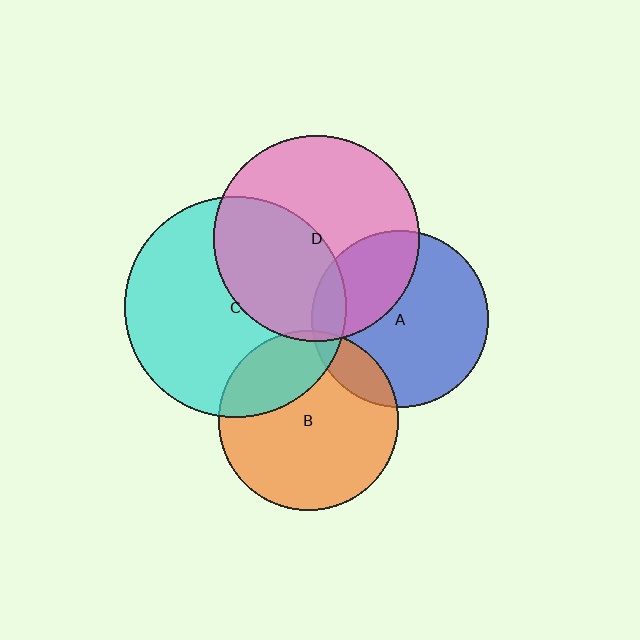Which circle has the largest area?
Circle C (cyan).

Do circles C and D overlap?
Yes.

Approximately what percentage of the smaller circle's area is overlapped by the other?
Approximately 40%.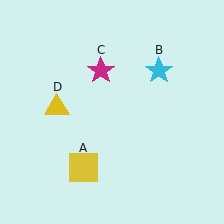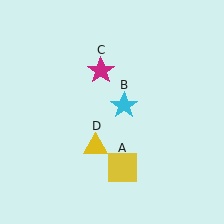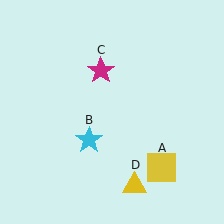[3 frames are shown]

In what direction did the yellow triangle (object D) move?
The yellow triangle (object D) moved down and to the right.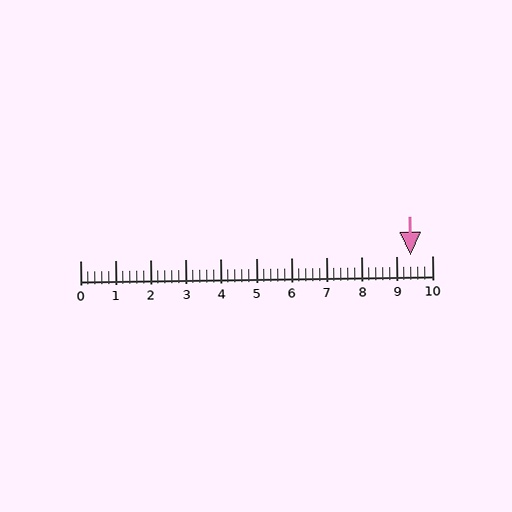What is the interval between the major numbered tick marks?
The major tick marks are spaced 1 units apart.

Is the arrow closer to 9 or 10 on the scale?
The arrow is closer to 9.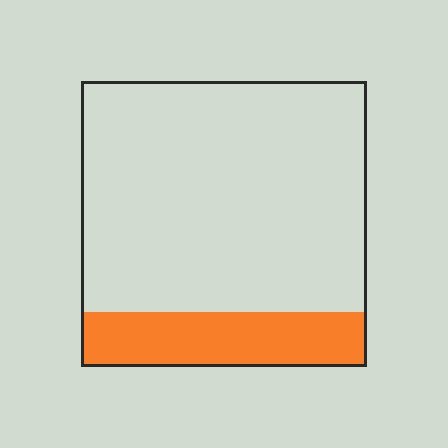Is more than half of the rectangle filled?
No.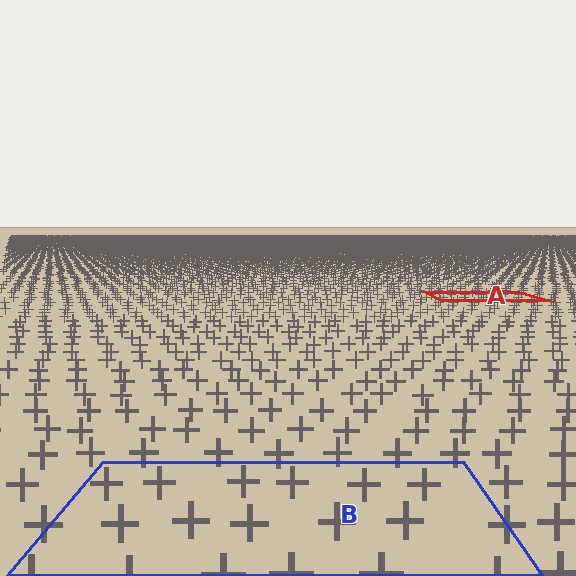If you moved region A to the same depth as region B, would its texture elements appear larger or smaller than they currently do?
They would appear larger. At a closer depth, the same texture elements are projected at a bigger on-screen size.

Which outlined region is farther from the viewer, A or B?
Region A is farther from the viewer — the texture elements inside it appear smaller and more densely packed.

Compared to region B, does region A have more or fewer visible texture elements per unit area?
Region A has more texture elements per unit area — they are packed more densely because it is farther away.